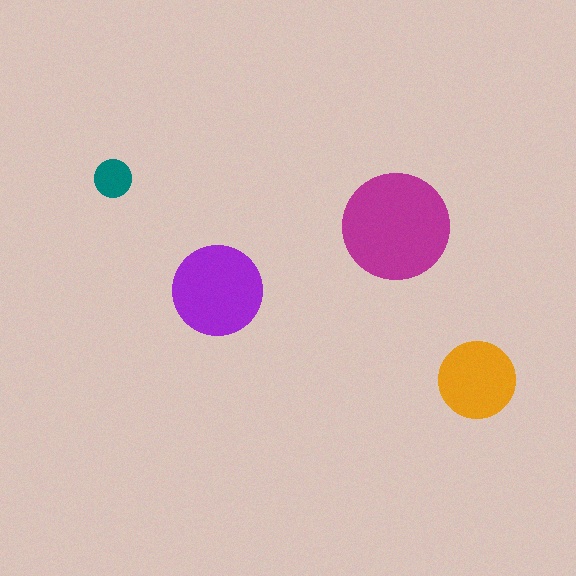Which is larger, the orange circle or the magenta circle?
The magenta one.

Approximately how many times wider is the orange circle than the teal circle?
About 2 times wider.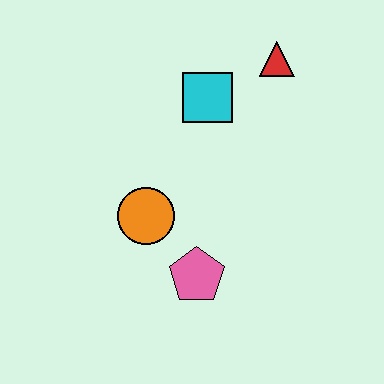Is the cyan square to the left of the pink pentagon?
No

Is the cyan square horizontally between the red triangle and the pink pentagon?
Yes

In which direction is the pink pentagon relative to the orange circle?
The pink pentagon is below the orange circle.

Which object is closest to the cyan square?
The red triangle is closest to the cyan square.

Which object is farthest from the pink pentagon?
The red triangle is farthest from the pink pentagon.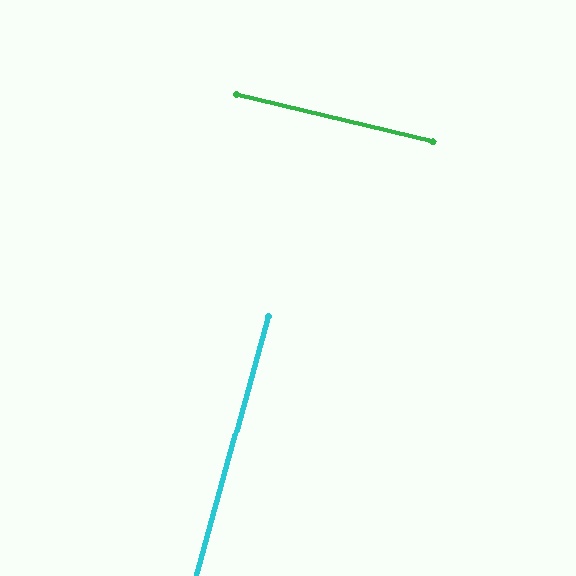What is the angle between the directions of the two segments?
Approximately 88 degrees.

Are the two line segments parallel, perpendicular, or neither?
Perpendicular — they meet at approximately 88°.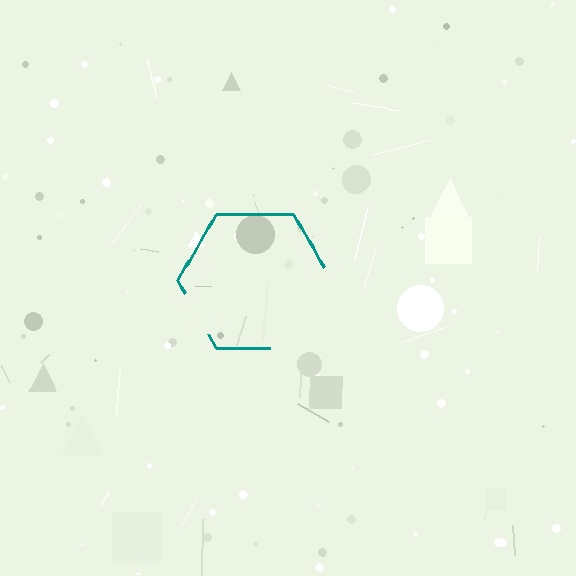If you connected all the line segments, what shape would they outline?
They would outline a hexagon.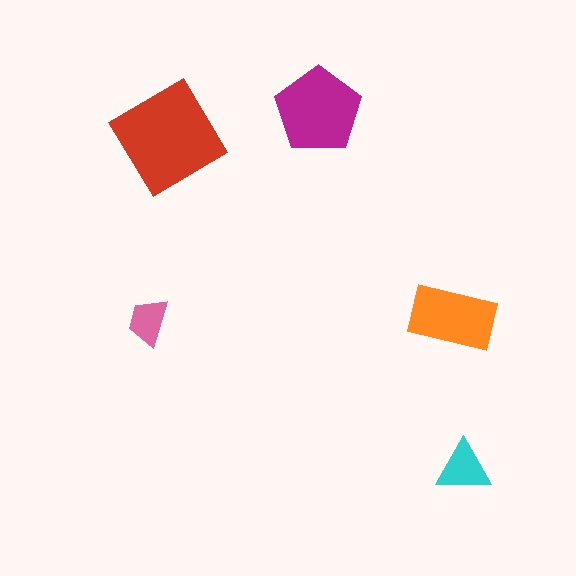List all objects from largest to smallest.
The red diamond, the magenta pentagon, the orange rectangle, the cyan triangle, the pink trapezoid.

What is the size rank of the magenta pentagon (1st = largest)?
2nd.